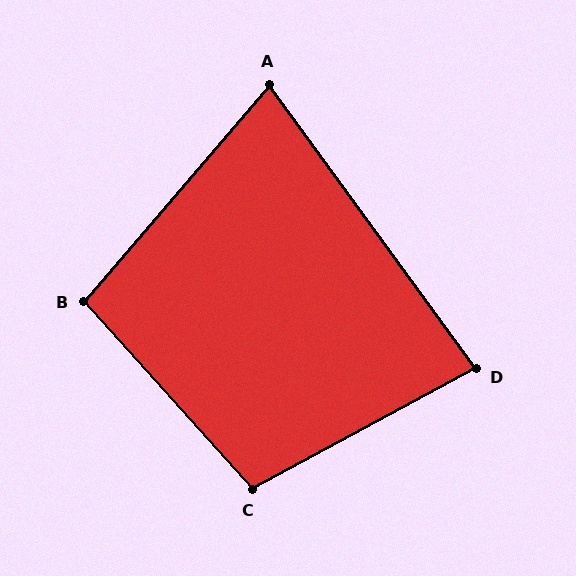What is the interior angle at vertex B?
Approximately 98 degrees (obtuse).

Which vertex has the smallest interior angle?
A, at approximately 76 degrees.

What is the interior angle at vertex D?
Approximately 82 degrees (acute).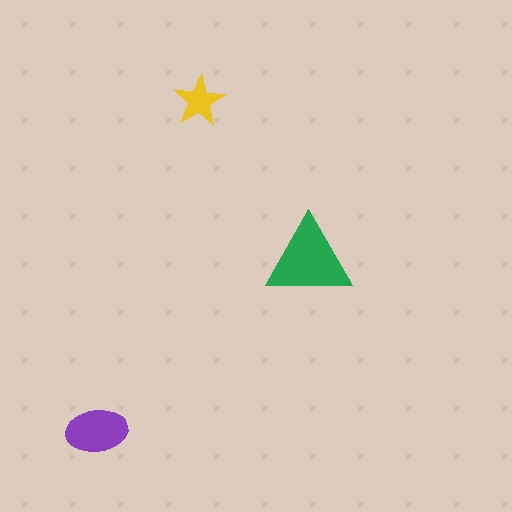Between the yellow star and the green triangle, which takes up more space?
The green triangle.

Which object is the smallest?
The yellow star.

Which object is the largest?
The green triangle.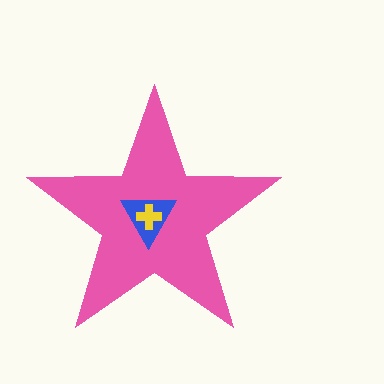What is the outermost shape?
The pink star.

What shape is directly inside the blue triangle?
The yellow cross.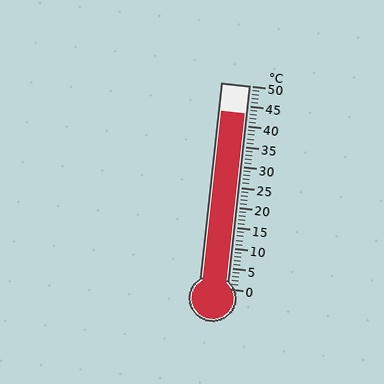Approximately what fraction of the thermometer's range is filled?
The thermometer is filled to approximately 85% of its range.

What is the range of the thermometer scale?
The thermometer scale ranges from 0°C to 50°C.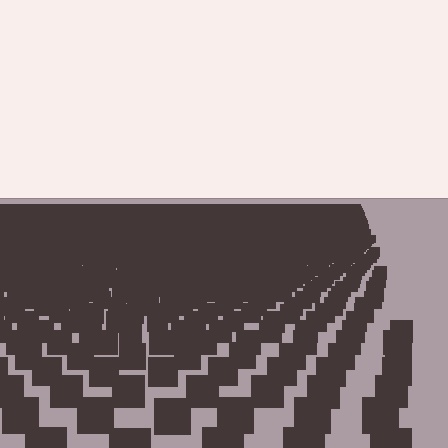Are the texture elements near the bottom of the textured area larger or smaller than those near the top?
Larger. Near the bottom, elements are closer to the viewer and appear at a bigger on-screen size.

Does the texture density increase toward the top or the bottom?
Density increases toward the top.